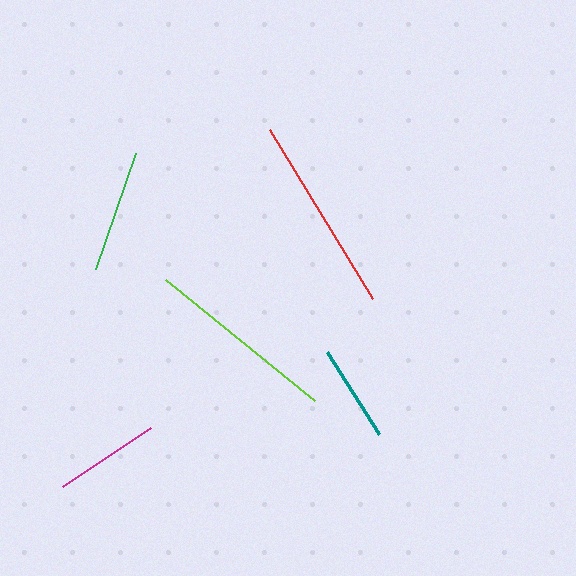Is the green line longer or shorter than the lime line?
The lime line is longer than the green line.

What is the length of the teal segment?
The teal segment is approximately 98 pixels long.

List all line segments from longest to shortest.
From longest to shortest: red, lime, green, magenta, teal.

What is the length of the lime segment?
The lime segment is approximately 192 pixels long.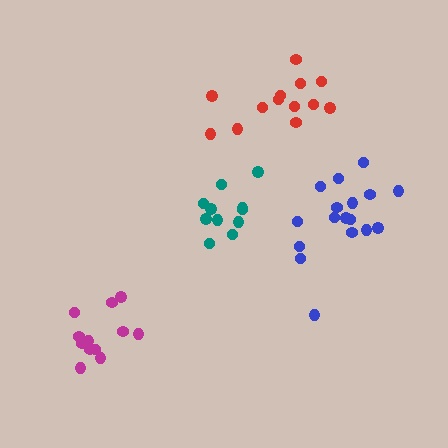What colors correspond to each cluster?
The clusters are colored: blue, teal, magenta, red.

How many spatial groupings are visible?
There are 4 spatial groupings.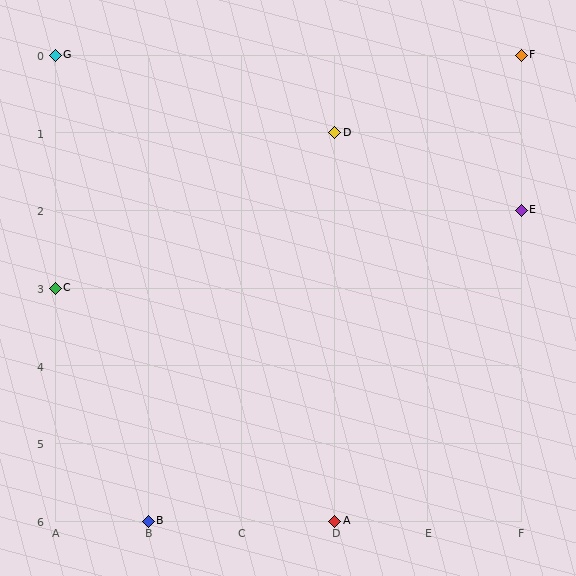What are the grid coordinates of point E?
Point E is at grid coordinates (F, 2).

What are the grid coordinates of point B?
Point B is at grid coordinates (B, 6).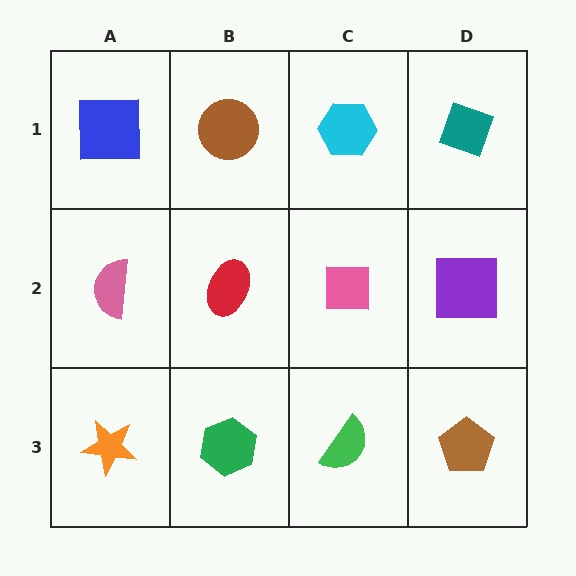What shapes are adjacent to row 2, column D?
A teal diamond (row 1, column D), a brown pentagon (row 3, column D), a pink square (row 2, column C).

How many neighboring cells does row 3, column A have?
2.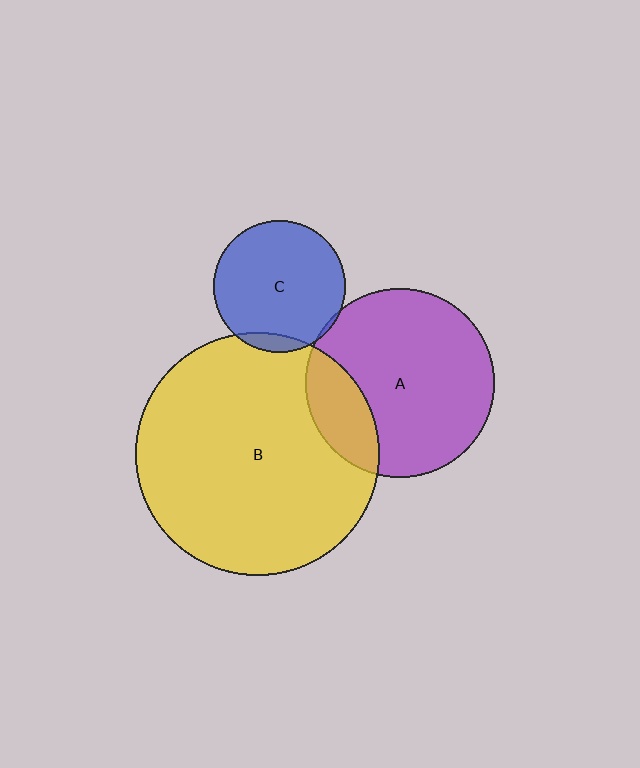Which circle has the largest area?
Circle B (yellow).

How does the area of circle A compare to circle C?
Approximately 2.0 times.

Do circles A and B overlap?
Yes.